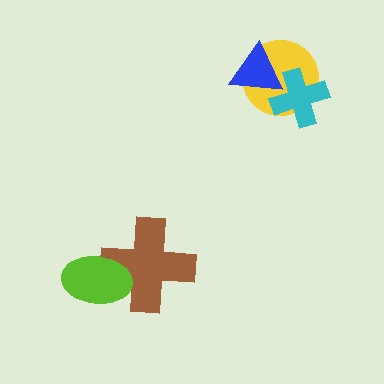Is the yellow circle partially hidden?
Yes, it is partially covered by another shape.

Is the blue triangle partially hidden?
No, no other shape covers it.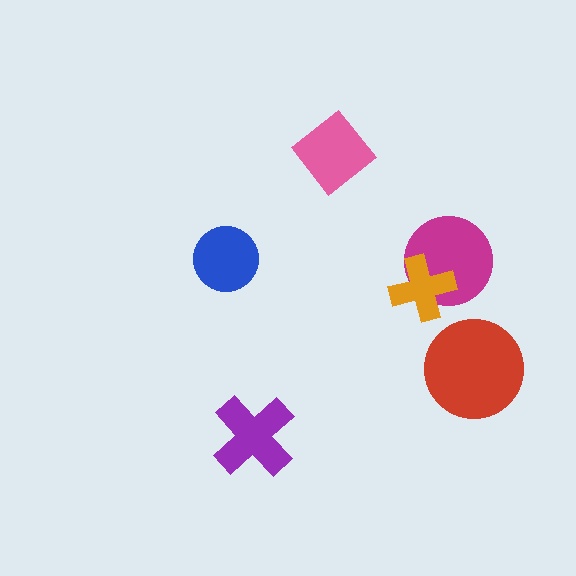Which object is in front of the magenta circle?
The orange cross is in front of the magenta circle.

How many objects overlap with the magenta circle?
1 object overlaps with the magenta circle.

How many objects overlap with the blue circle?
0 objects overlap with the blue circle.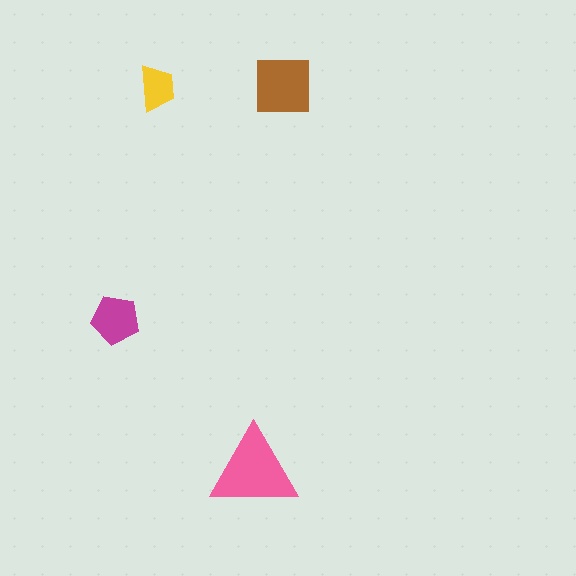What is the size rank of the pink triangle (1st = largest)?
1st.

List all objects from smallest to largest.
The yellow trapezoid, the magenta pentagon, the brown square, the pink triangle.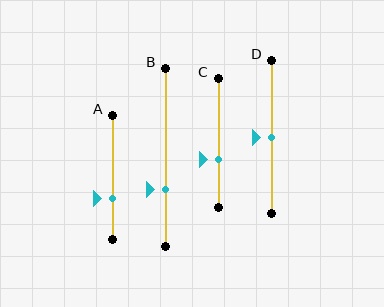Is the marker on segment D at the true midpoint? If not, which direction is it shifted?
Yes, the marker on segment D is at the true midpoint.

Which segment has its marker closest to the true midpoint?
Segment D has its marker closest to the true midpoint.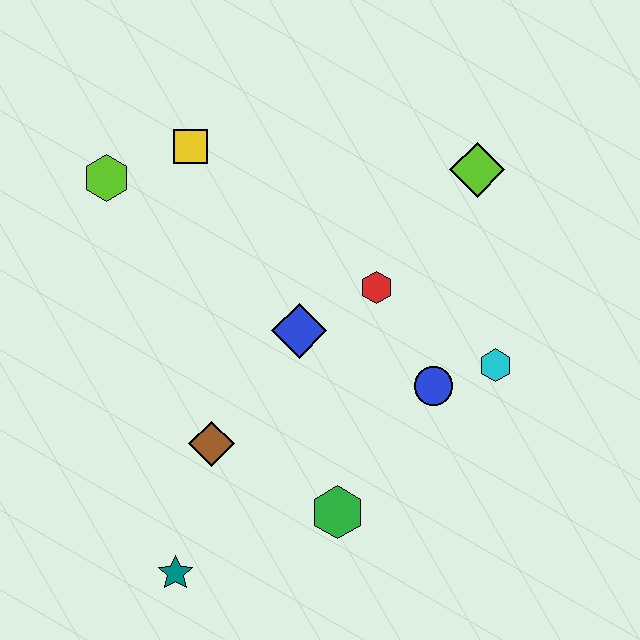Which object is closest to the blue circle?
The cyan hexagon is closest to the blue circle.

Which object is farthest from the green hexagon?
The lime hexagon is farthest from the green hexagon.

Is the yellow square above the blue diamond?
Yes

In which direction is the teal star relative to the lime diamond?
The teal star is below the lime diamond.